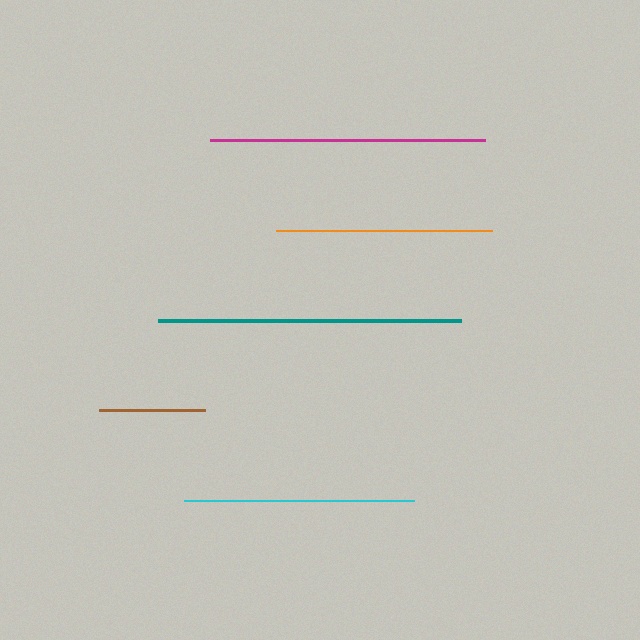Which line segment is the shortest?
The brown line is the shortest at approximately 106 pixels.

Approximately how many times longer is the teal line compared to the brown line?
The teal line is approximately 2.9 times the length of the brown line.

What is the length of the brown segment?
The brown segment is approximately 106 pixels long.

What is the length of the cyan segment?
The cyan segment is approximately 230 pixels long.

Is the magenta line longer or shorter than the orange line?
The magenta line is longer than the orange line.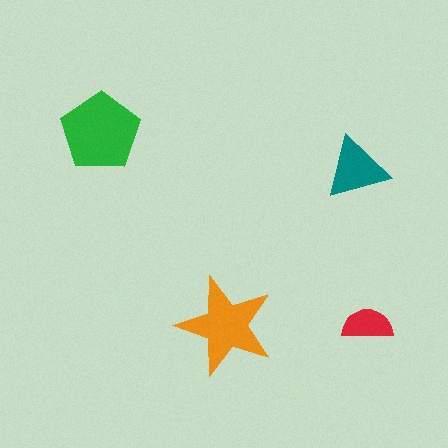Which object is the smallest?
The red semicircle.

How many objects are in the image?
There are 4 objects in the image.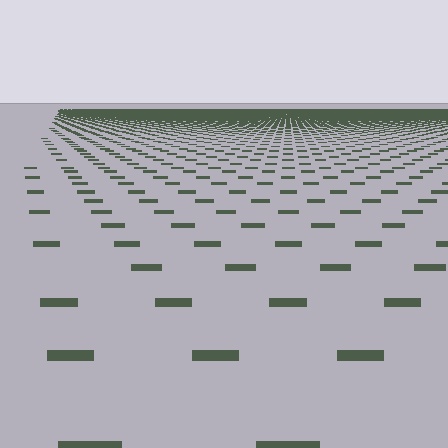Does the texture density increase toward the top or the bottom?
Density increases toward the top.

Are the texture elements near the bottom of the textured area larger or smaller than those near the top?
Larger. Near the bottom, elements are closer to the viewer and appear at a bigger on-screen size.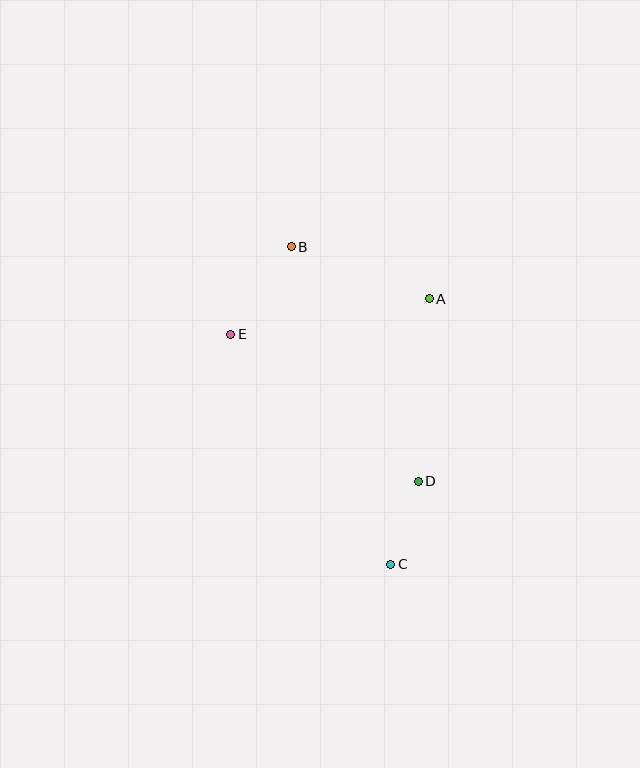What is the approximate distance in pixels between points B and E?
The distance between B and E is approximately 107 pixels.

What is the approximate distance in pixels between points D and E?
The distance between D and E is approximately 238 pixels.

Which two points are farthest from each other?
Points B and C are farthest from each other.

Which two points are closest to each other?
Points C and D are closest to each other.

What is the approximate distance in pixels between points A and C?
The distance between A and C is approximately 268 pixels.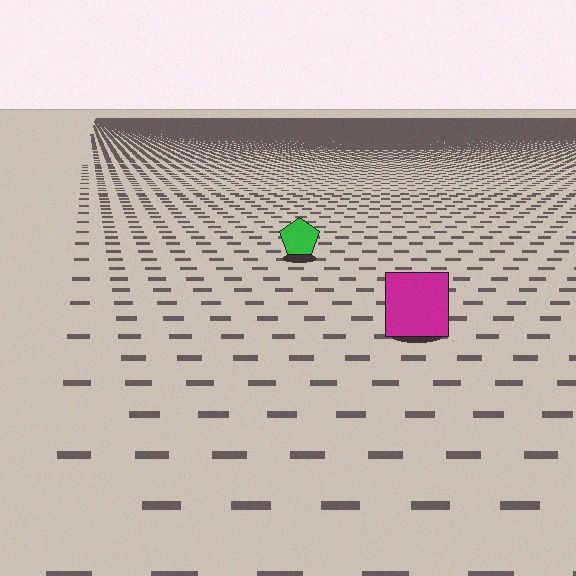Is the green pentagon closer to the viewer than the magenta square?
No. The magenta square is closer — you can tell from the texture gradient: the ground texture is coarser near it.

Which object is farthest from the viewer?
The green pentagon is farthest from the viewer. It appears smaller and the ground texture around it is denser.